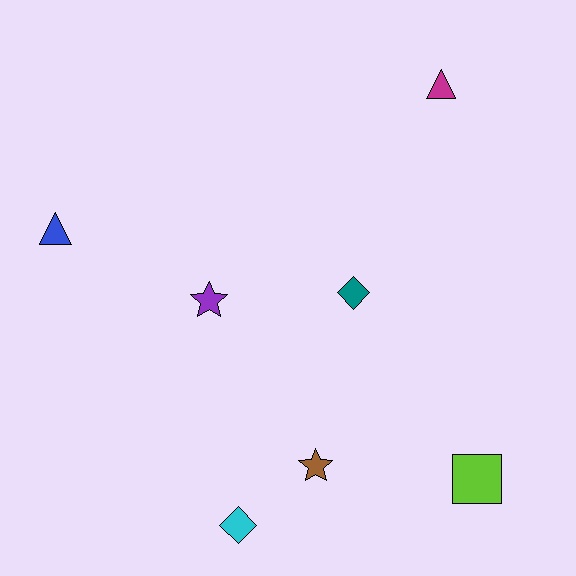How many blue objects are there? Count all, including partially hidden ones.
There is 1 blue object.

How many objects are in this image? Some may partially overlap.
There are 7 objects.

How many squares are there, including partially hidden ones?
There is 1 square.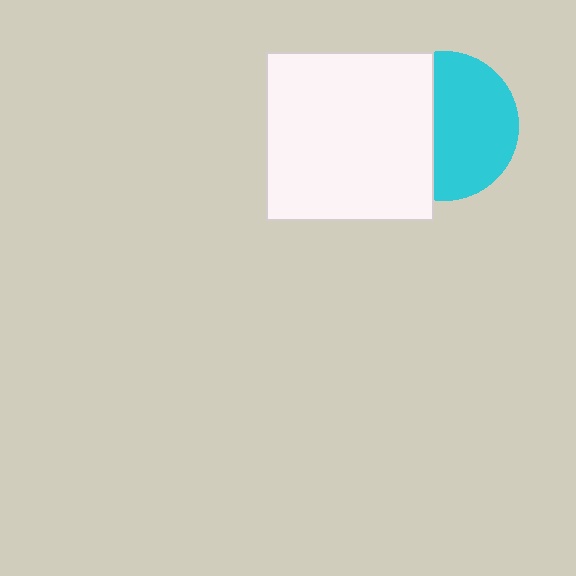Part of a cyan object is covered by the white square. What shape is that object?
It is a circle.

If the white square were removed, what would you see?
You would see the complete cyan circle.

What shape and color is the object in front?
The object in front is a white square.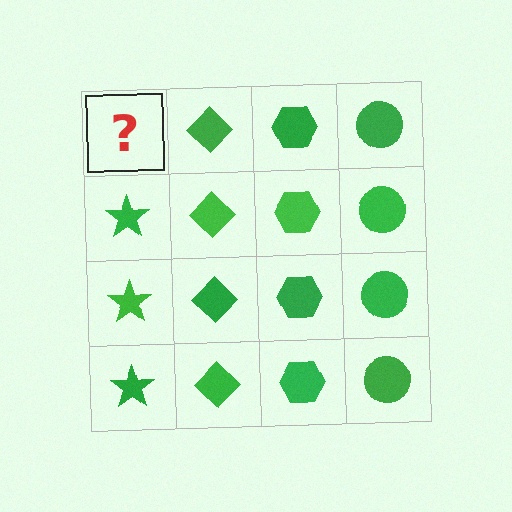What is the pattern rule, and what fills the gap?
The rule is that each column has a consistent shape. The gap should be filled with a green star.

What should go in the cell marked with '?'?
The missing cell should contain a green star.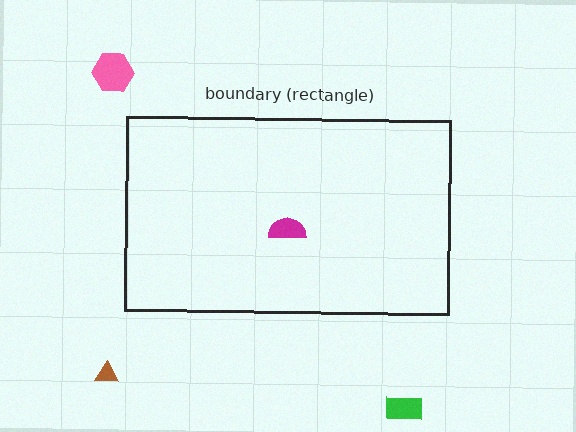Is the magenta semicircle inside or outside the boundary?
Inside.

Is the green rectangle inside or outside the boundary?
Outside.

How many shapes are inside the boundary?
1 inside, 3 outside.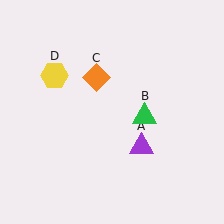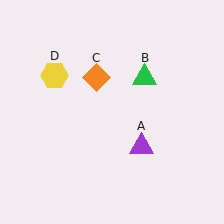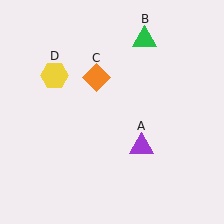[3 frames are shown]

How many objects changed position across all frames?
1 object changed position: green triangle (object B).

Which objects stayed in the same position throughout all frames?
Purple triangle (object A) and orange diamond (object C) and yellow hexagon (object D) remained stationary.